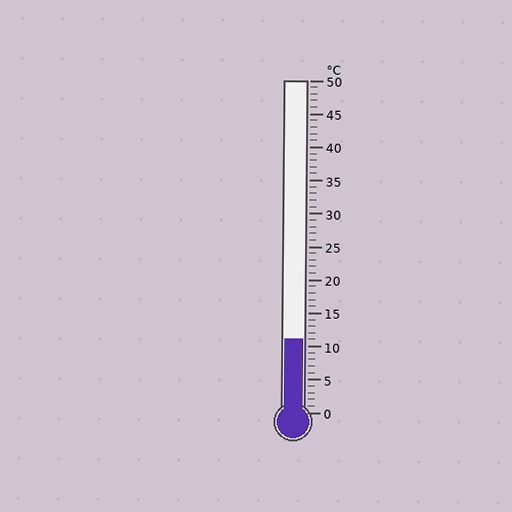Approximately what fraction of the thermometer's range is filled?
The thermometer is filled to approximately 20% of its range.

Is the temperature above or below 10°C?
The temperature is above 10°C.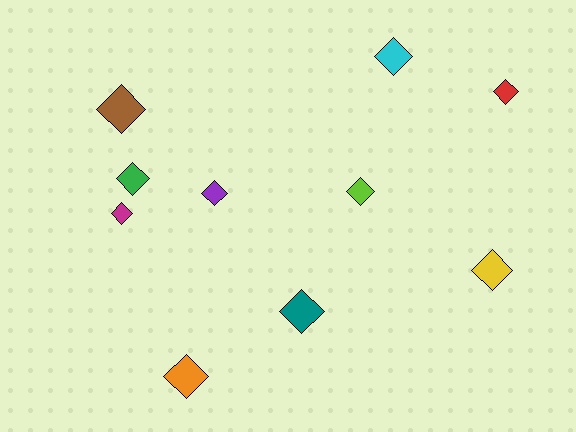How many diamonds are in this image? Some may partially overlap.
There are 10 diamonds.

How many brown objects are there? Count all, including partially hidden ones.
There is 1 brown object.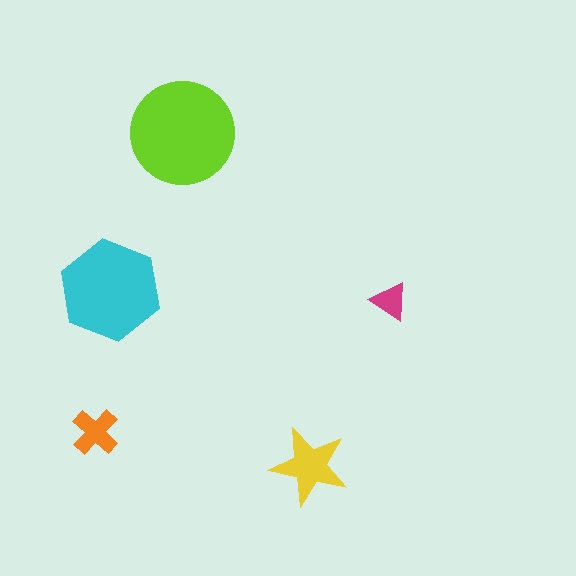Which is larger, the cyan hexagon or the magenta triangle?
The cyan hexagon.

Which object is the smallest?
The magenta triangle.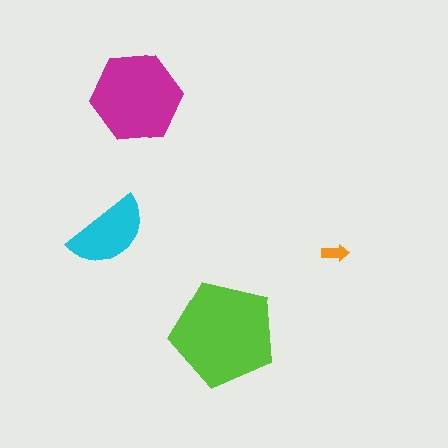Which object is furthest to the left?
The cyan semicircle is leftmost.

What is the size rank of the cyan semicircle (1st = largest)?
3rd.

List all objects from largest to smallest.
The lime pentagon, the magenta hexagon, the cyan semicircle, the orange arrow.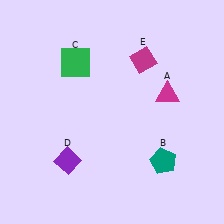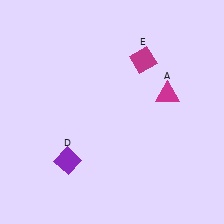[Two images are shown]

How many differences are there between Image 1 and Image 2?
There are 2 differences between the two images.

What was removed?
The teal pentagon (B), the green square (C) were removed in Image 2.